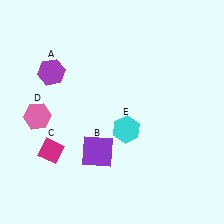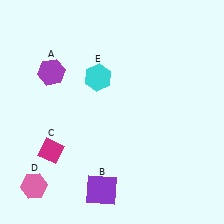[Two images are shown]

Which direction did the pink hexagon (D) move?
The pink hexagon (D) moved down.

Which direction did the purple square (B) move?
The purple square (B) moved down.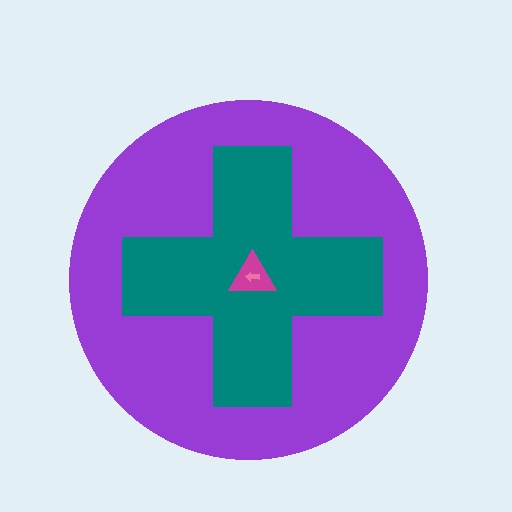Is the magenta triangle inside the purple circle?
Yes.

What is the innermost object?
The pink arrow.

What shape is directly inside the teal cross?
The magenta triangle.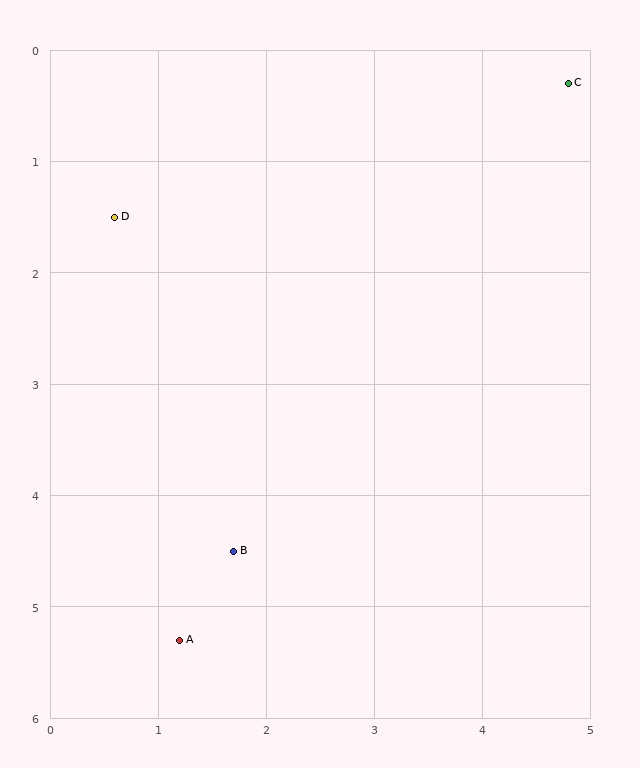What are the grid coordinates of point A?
Point A is at approximately (1.2, 5.3).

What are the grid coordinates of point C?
Point C is at approximately (4.8, 0.3).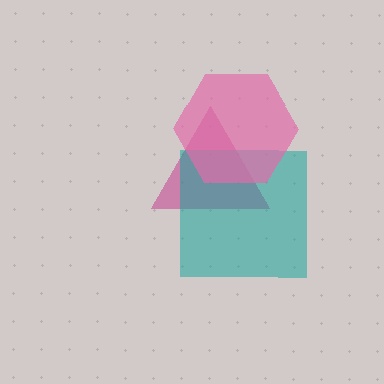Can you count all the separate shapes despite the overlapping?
Yes, there are 3 separate shapes.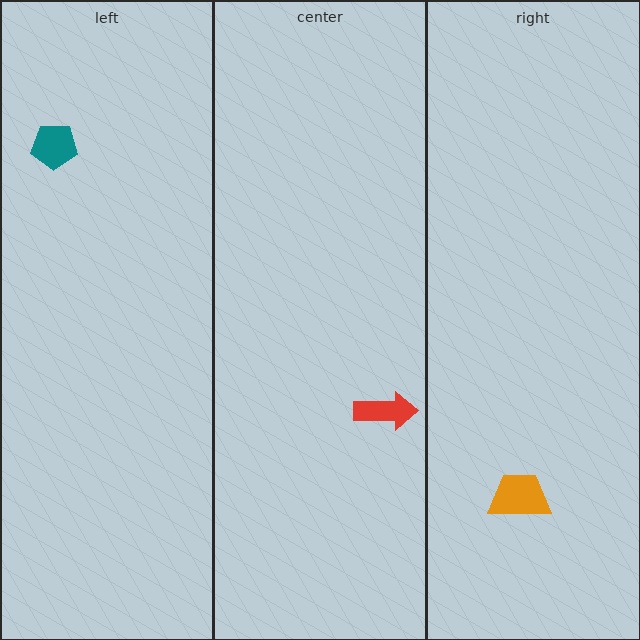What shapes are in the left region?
The teal pentagon.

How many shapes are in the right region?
1.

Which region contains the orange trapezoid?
The right region.